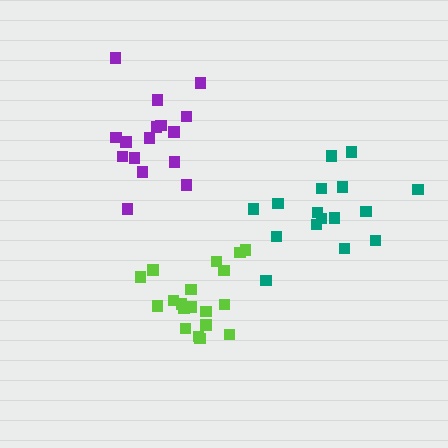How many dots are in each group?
Group 1: 16 dots, Group 2: 19 dots, Group 3: 16 dots (51 total).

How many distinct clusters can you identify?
There are 3 distinct clusters.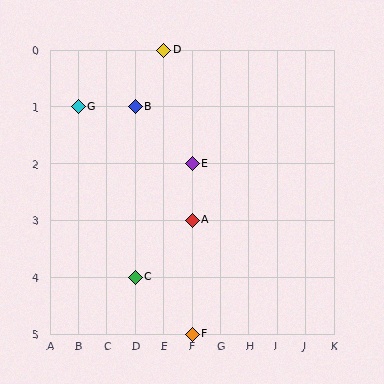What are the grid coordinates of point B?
Point B is at grid coordinates (D, 1).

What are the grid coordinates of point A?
Point A is at grid coordinates (F, 3).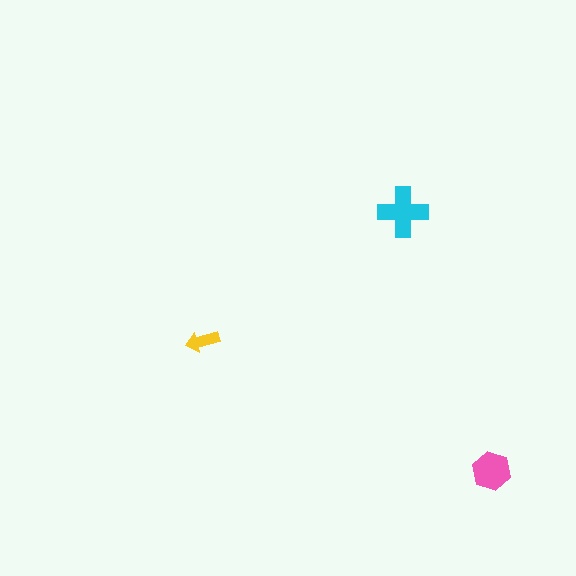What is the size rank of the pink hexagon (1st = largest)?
2nd.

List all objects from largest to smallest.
The cyan cross, the pink hexagon, the yellow arrow.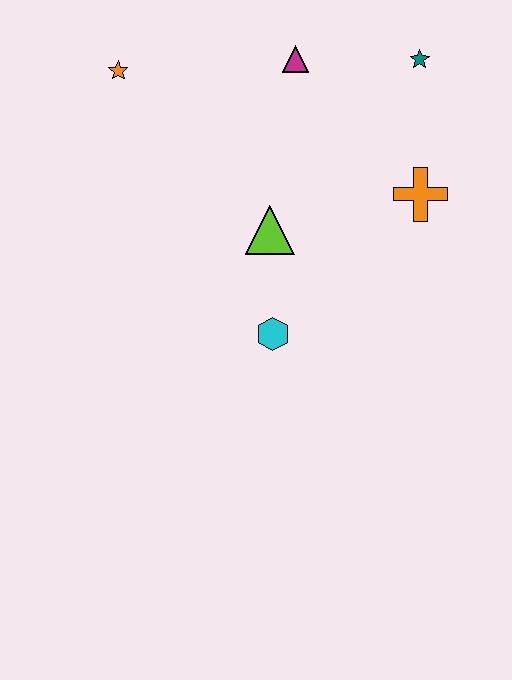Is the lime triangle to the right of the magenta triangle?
No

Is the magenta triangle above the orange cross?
Yes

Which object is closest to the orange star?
The magenta triangle is closest to the orange star.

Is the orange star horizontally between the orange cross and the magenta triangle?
No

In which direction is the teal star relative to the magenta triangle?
The teal star is to the right of the magenta triangle.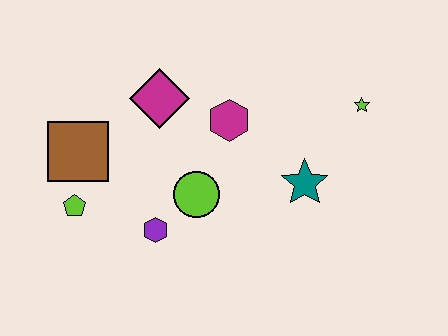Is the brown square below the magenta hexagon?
Yes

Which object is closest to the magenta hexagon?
The magenta diamond is closest to the magenta hexagon.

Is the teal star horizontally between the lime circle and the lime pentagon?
No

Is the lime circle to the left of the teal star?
Yes